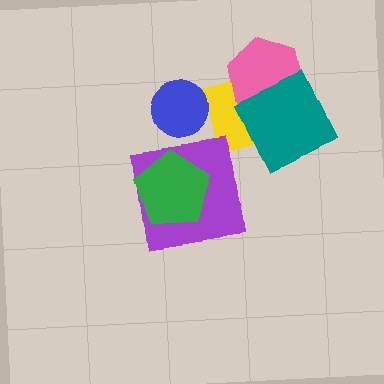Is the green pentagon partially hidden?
No, no other shape covers it.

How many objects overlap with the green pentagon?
1 object overlaps with the green pentagon.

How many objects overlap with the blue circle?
1 object overlaps with the blue circle.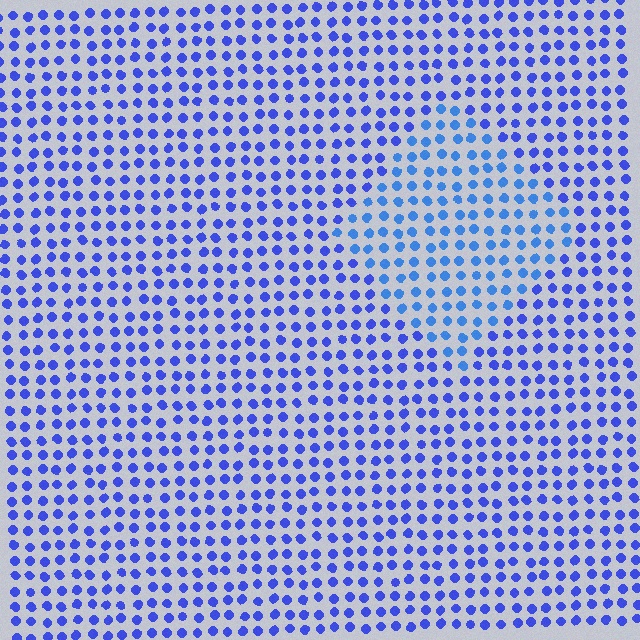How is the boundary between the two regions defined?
The boundary is defined purely by a slight shift in hue (about 21 degrees). Spacing, size, and orientation are identical on both sides.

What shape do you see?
I see a diamond.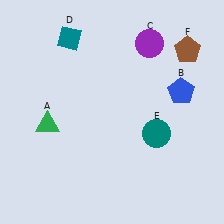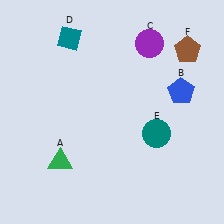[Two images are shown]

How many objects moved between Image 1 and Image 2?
1 object moved between the two images.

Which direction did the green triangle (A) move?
The green triangle (A) moved down.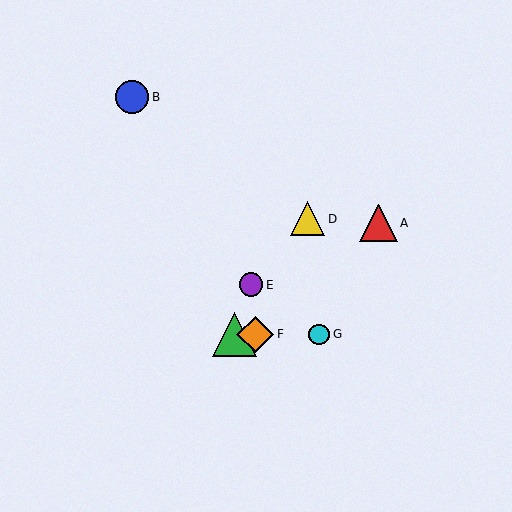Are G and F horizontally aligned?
Yes, both are at y≈334.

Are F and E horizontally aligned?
No, F is at y≈334 and E is at y≈285.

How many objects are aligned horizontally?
3 objects (C, F, G) are aligned horizontally.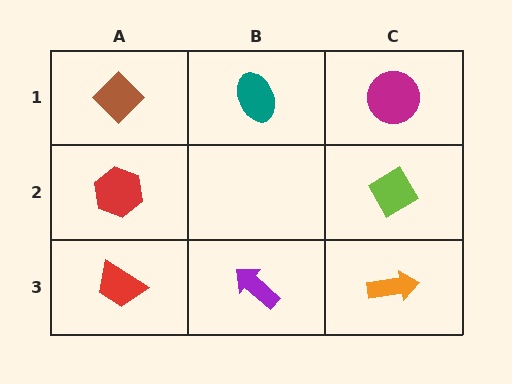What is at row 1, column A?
A brown diamond.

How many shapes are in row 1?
3 shapes.